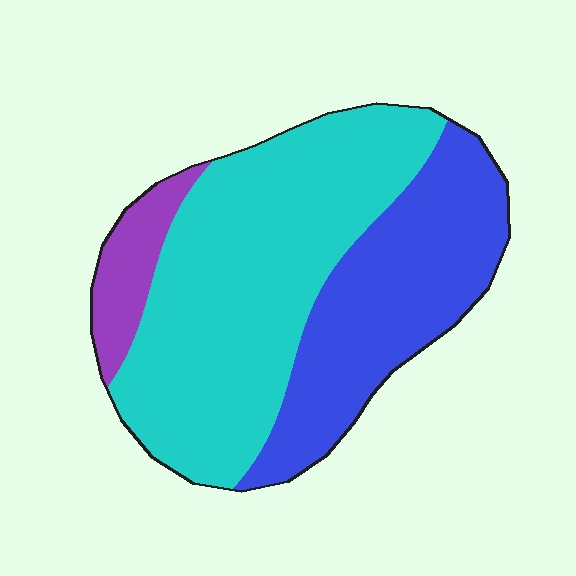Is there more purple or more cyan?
Cyan.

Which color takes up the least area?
Purple, at roughly 10%.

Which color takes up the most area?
Cyan, at roughly 55%.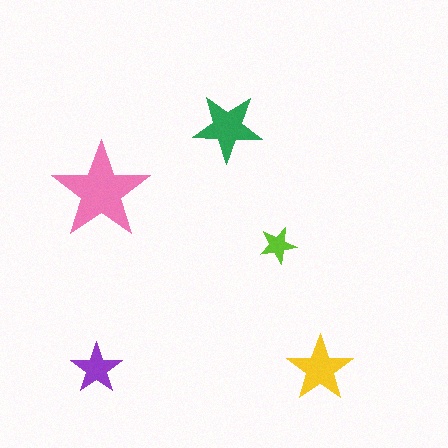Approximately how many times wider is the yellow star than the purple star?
About 1.5 times wider.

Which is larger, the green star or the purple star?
The green one.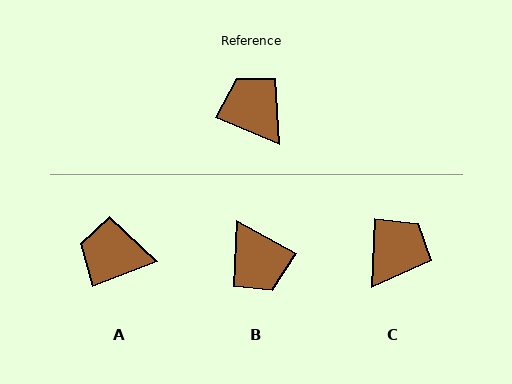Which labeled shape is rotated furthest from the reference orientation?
B, about 175 degrees away.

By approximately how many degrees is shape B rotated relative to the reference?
Approximately 175 degrees counter-clockwise.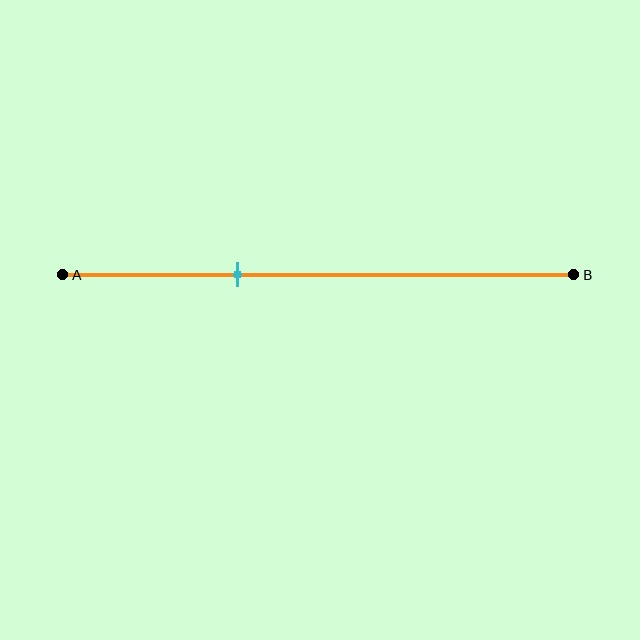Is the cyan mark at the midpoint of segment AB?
No, the mark is at about 35% from A, not at the 50% midpoint.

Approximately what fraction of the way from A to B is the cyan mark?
The cyan mark is approximately 35% of the way from A to B.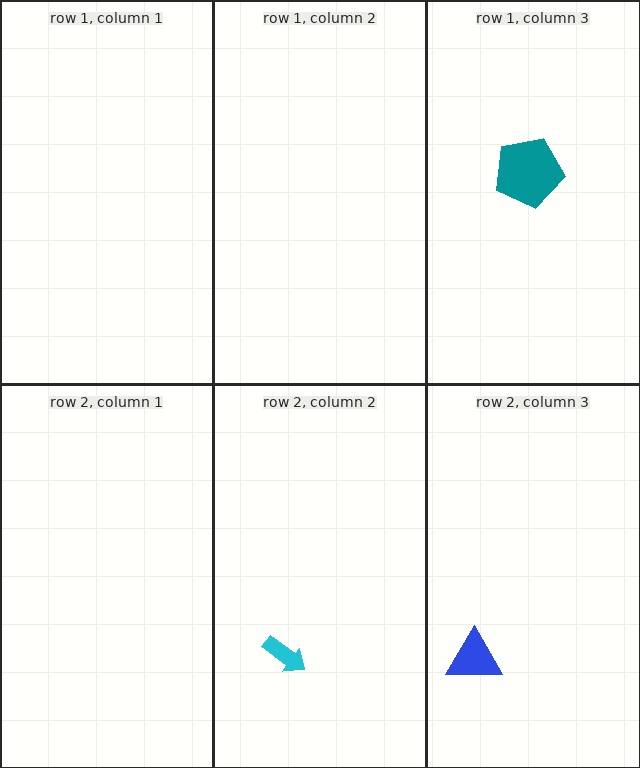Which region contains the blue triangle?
The row 2, column 3 region.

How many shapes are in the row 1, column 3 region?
1.